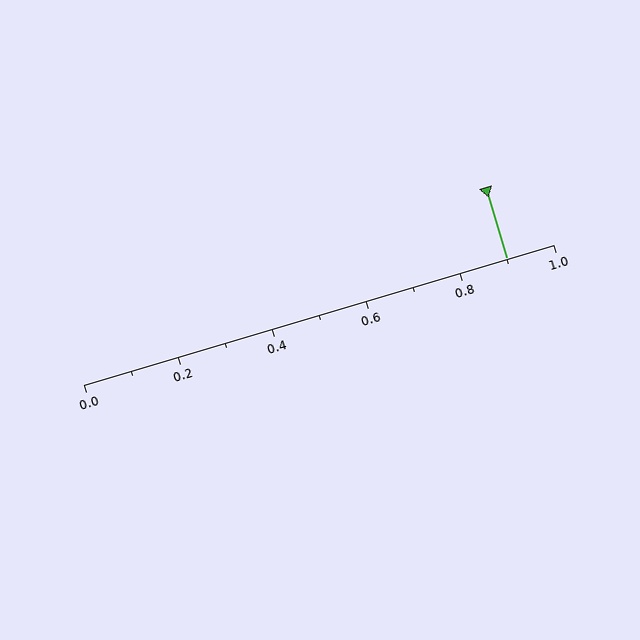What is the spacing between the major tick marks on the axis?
The major ticks are spaced 0.2 apart.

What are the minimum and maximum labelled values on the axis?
The axis runs from 0.0 to 1.0.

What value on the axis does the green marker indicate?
The marker indicates approximately 0.9.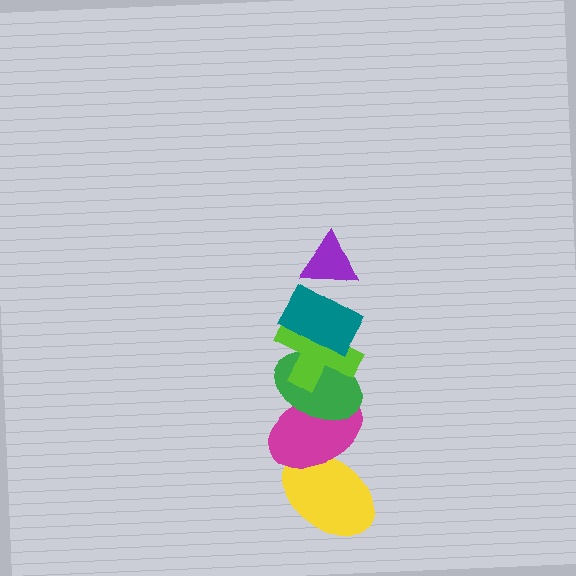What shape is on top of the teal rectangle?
The purple triangle is on top of the teal rectangle.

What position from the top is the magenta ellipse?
The magenta ellipse is 5th from the top.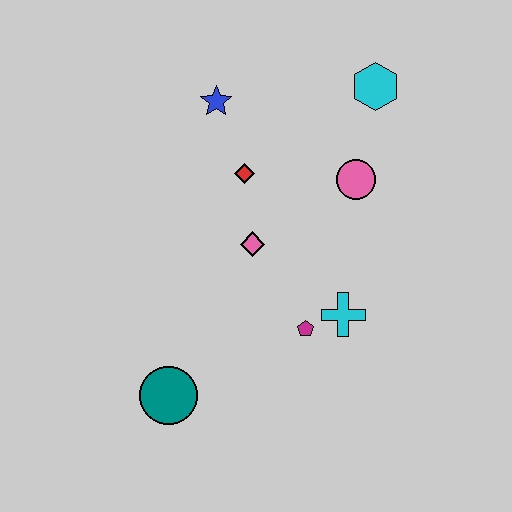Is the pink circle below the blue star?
Yes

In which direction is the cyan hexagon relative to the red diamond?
The cyan hexagon is to the right of the red diamond.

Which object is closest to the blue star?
The red diamond is closest to the blue star.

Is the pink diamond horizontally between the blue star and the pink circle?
Yes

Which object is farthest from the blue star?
The teal circle is farthest from the blue star.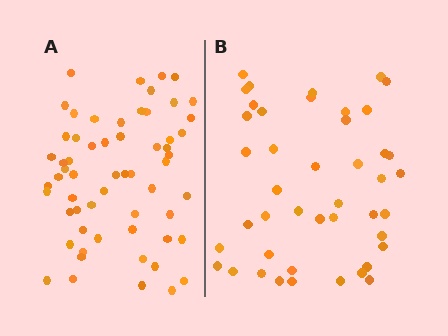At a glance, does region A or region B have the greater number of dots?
Region A (the left region) has more dots.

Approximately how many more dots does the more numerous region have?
Region A has approximately 15 more dots than region B.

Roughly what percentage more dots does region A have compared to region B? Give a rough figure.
About 35% more.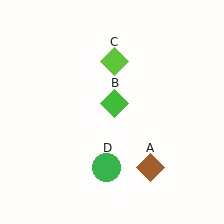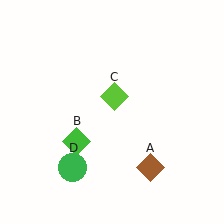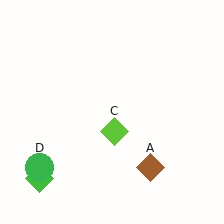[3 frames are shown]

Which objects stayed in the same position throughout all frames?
Brown diamond (object A) remained stationary.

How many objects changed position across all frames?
3 objects changed position: green diamond (object B), lime diamond (object C), green circle (object D).